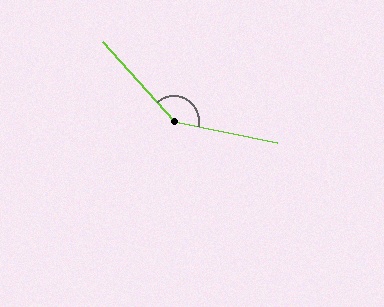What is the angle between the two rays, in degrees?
Approximately 144 degrees.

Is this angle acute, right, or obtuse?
It is obtuse.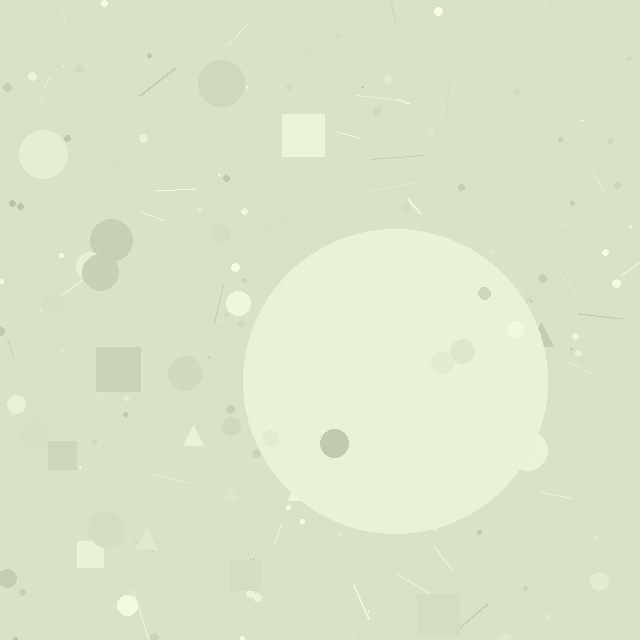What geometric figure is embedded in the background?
A circle is embedded in the background.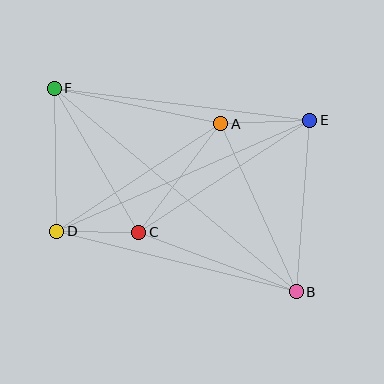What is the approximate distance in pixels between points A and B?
The distance between A and B is approximately 184 pixels.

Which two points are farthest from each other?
Points B and F are farthest from each other.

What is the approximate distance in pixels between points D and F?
The distance between D and F is approximately 143 pixels.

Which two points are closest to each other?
Points C and D are closest to each other.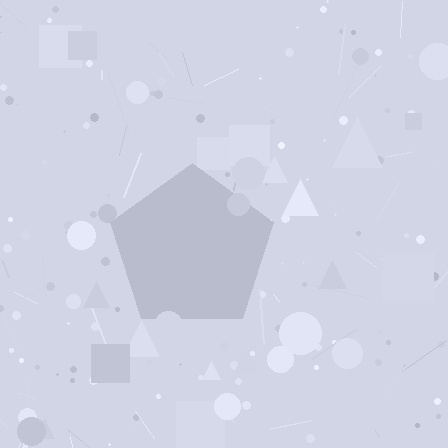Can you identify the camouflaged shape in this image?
The camouflaged shape is a pentagon.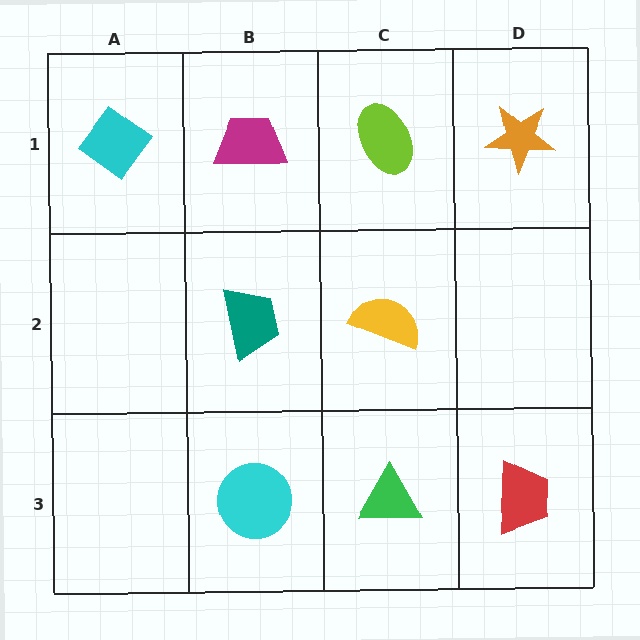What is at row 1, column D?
An orange star.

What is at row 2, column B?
A teal trapezoid.